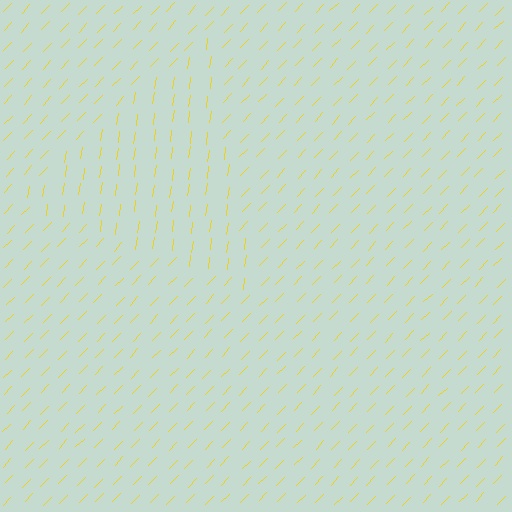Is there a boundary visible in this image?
Yes, there is a texture boundary formed by a change in line orientation.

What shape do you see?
I see a triangle.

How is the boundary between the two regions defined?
The boundary is defined purely by a change in line orientation (approximately 36 degrees difference). All lines are the same color and thickness.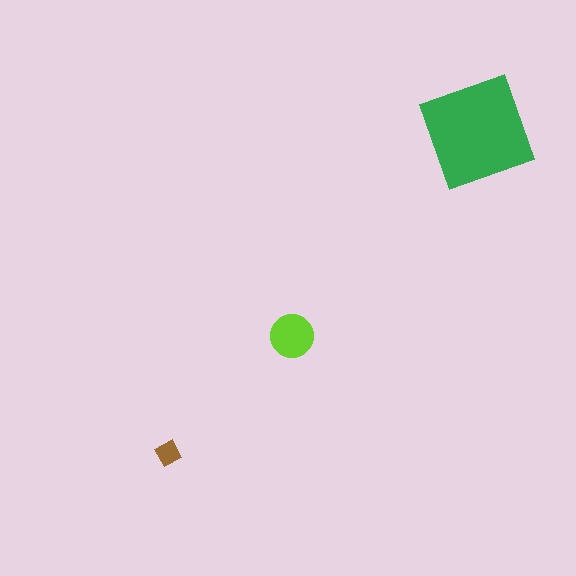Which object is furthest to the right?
The green square is rightmost.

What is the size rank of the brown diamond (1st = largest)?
3rd.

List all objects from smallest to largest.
The brown diamond, the lime circle, the green square.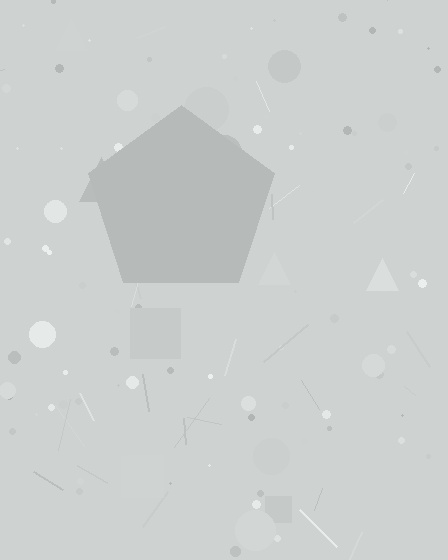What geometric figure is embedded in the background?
A pentagon is embedded in the background.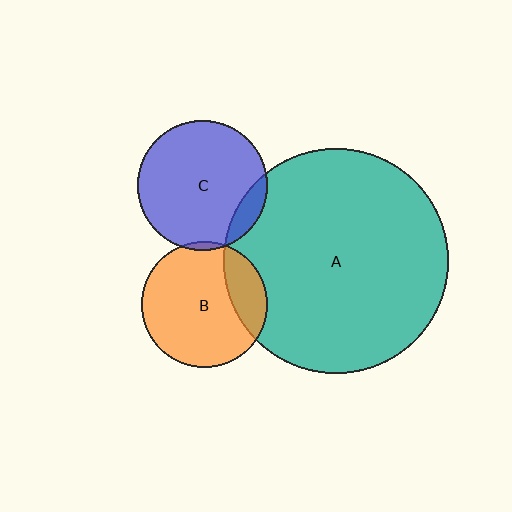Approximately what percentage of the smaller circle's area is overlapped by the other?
Approximately 5%.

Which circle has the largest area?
Circle A (teal).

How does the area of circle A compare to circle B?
Approximately 3.1 times.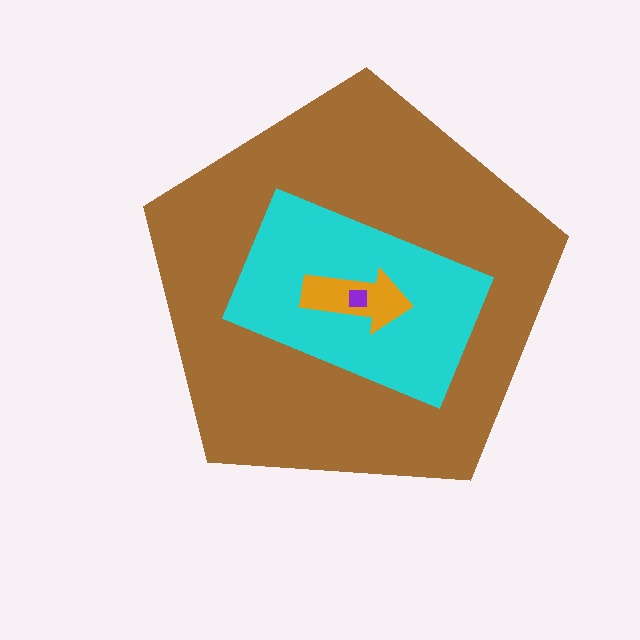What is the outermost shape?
The brown pentagon.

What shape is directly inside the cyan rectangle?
The orange arrow.